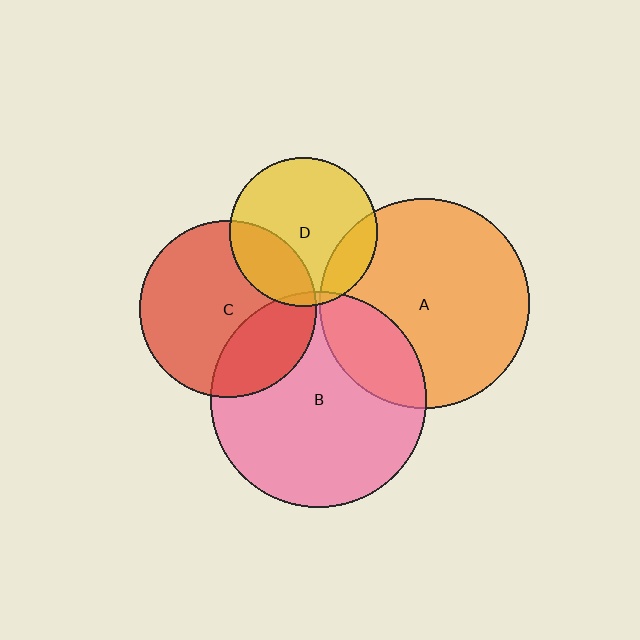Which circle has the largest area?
Circle B (pink).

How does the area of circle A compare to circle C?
Approximately 1.4 times.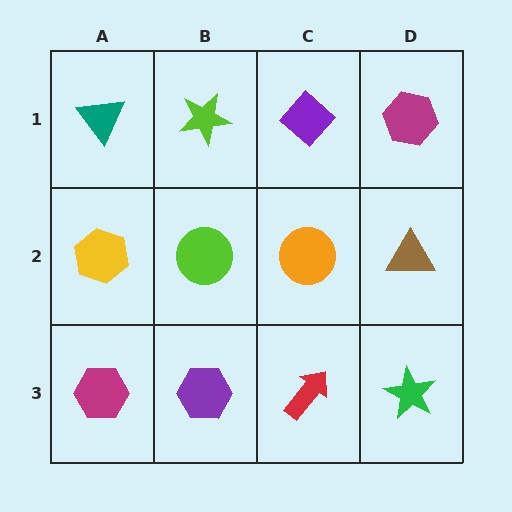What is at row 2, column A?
A yellow hexagon.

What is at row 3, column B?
A purple hexagon.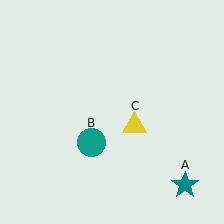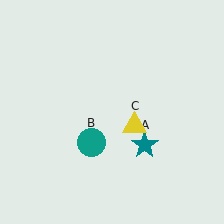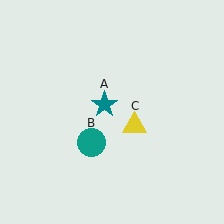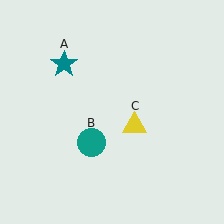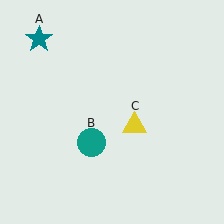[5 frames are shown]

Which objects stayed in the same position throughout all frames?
Teal circle (object B) and yellow triangle (object C) remained stationary.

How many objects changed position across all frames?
1 object changed position: teal star (object A).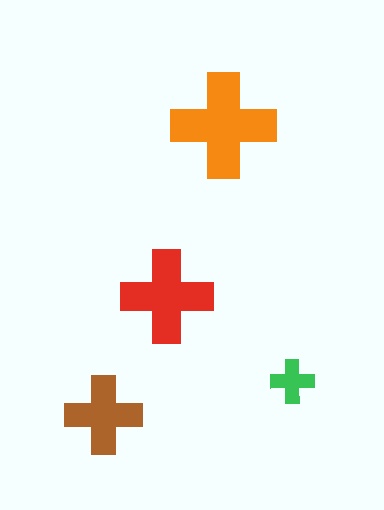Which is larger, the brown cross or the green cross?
The brown one.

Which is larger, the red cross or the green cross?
The red one.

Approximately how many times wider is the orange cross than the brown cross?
About 1.5 times wider.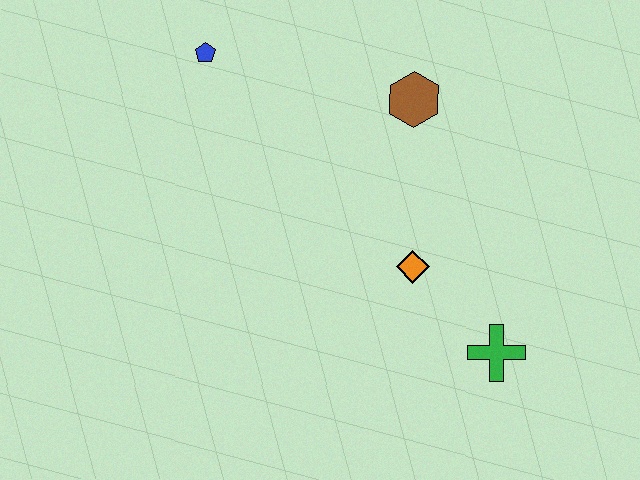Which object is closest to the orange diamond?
The green cross is closest to the orange diamond.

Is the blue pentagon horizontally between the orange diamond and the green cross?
No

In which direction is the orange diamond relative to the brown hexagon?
The orange diamond is below the brown hexagon.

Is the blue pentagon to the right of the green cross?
No